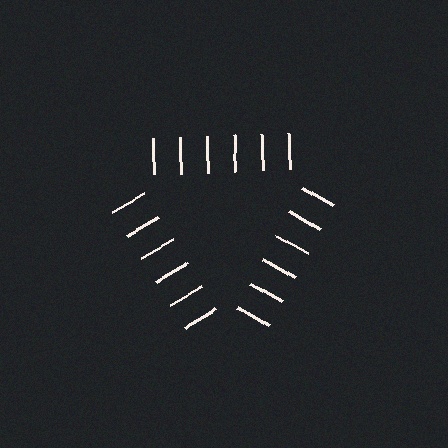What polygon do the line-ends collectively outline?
An illusory triangle — the line segments terminate on its edges but no continuous stroke is drawn.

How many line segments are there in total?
18 — 6 along each of the 3 edges.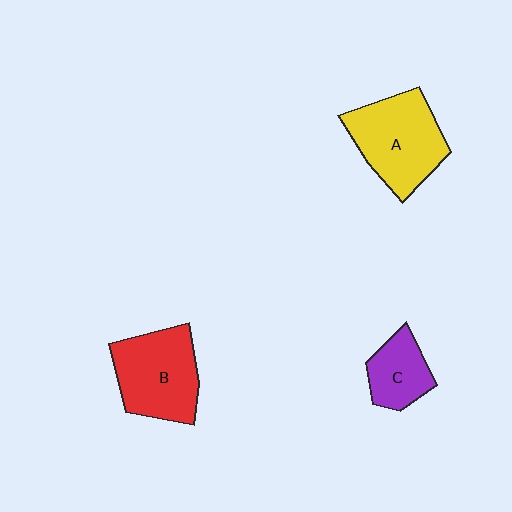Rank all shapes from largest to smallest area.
From largest to smallest: A (yellow), B (red), C (purple).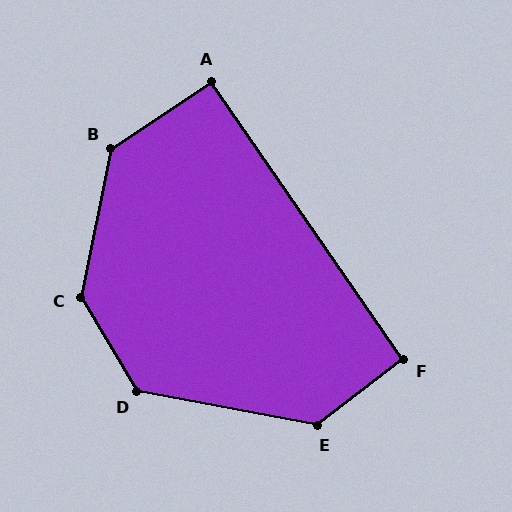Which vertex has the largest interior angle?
C, at approximately 137 degrees.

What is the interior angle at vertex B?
Approximately 136 degrees (obtuse).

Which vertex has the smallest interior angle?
A, at approximately 91 degrees.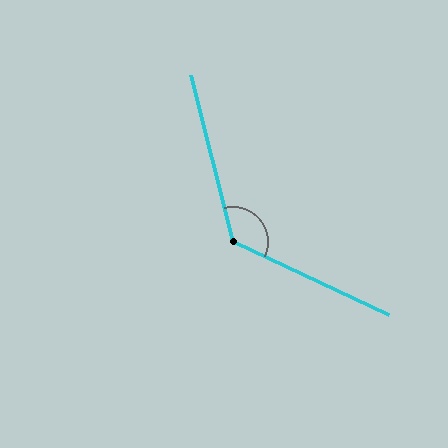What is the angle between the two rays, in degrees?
Approximately 129 degrees.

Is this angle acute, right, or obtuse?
It is obtuse.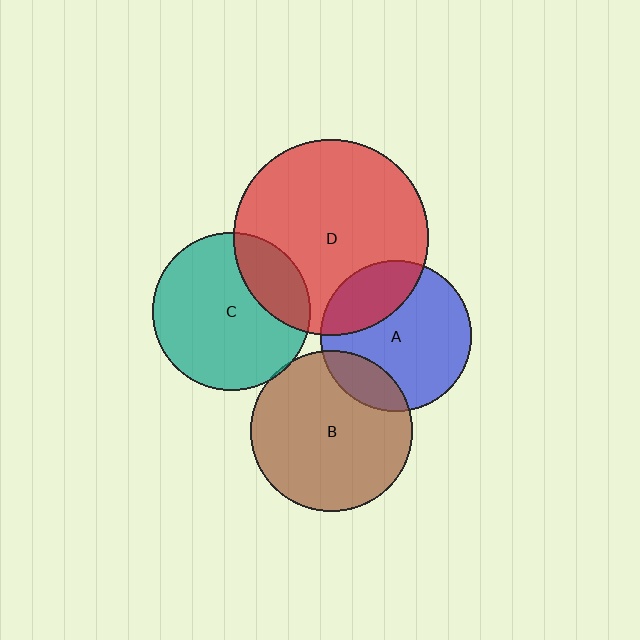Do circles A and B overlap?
Yes.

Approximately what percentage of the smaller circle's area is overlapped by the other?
Approximately 15%.